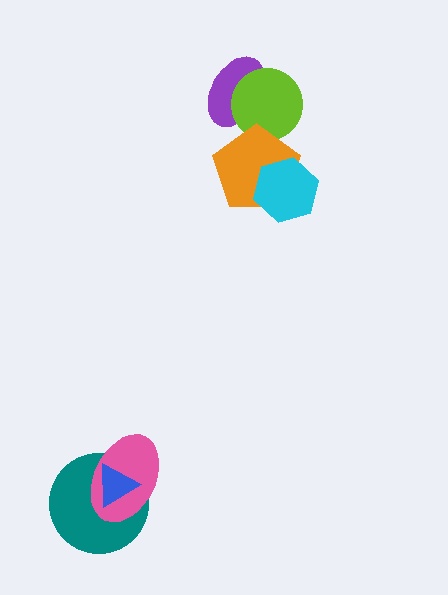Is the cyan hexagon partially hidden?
No, no other shape covers it.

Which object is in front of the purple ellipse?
The lime circle is in front of the purple ellipse.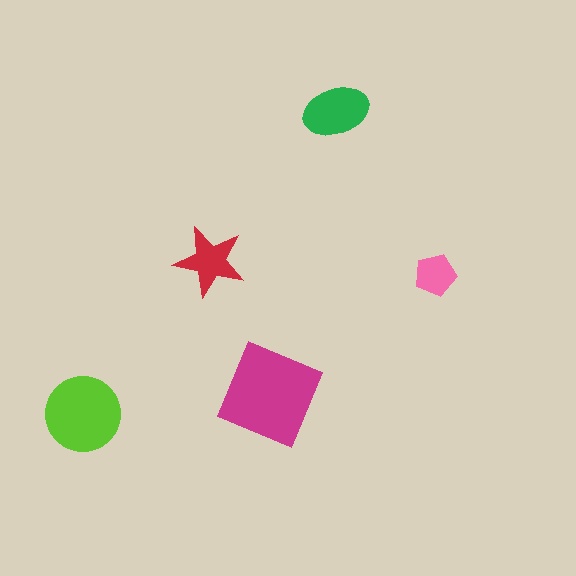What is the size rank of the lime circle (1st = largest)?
2nd.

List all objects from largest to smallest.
The magenta diamond, the lime circle, the green ellipse, the red star, the pink pentagon.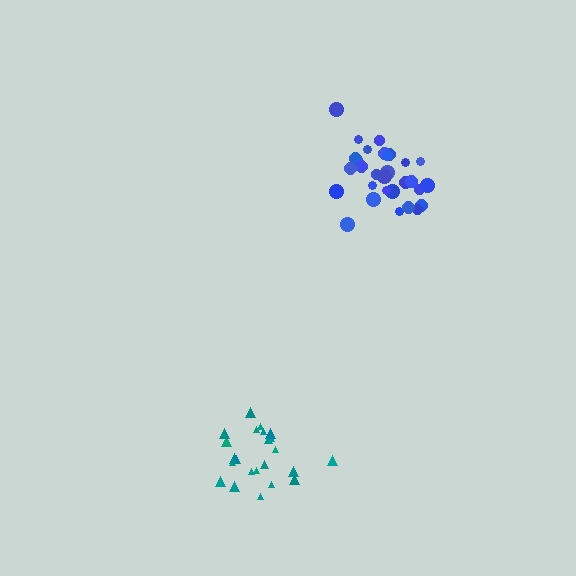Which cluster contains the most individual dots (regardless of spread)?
Blue (31).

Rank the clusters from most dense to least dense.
blue, teal.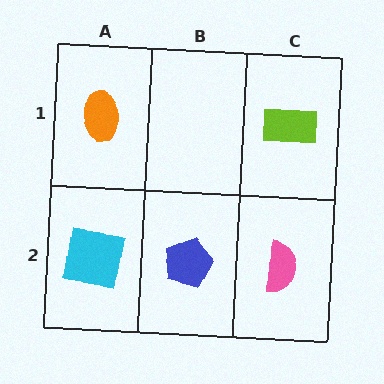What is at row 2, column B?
A blue pentagon.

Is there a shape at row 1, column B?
No, that cell is empty.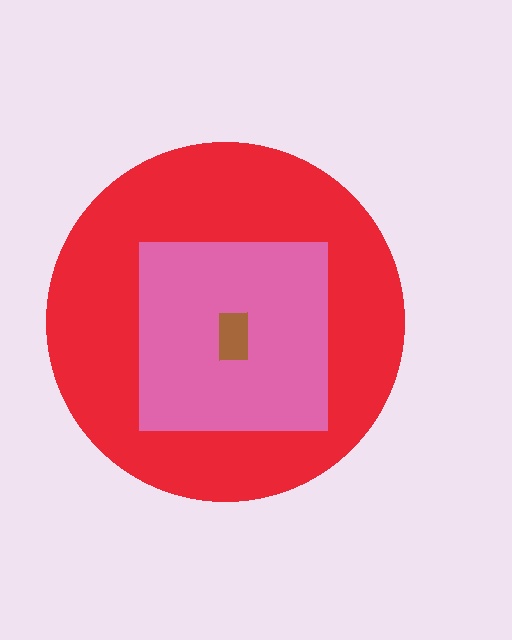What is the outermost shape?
The red circle.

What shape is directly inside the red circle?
The pink square.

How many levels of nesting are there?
3.